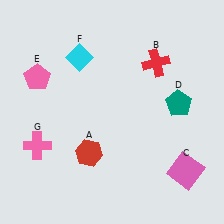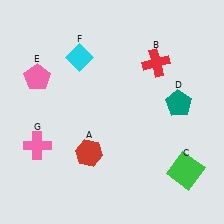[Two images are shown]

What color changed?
The square (C) changed from pink in Image 1 to green in Image 2.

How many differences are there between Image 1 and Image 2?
There is 1 difference between the two images.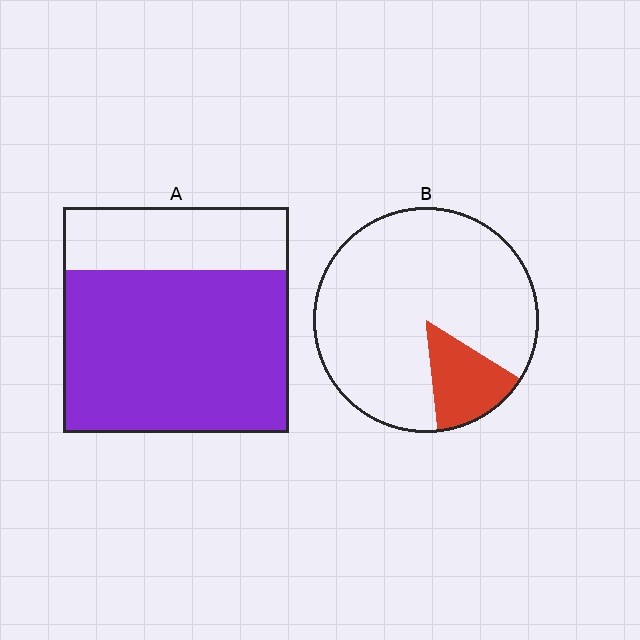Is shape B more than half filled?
No.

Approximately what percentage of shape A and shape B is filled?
A is approximately 70% and B is approximately 15%.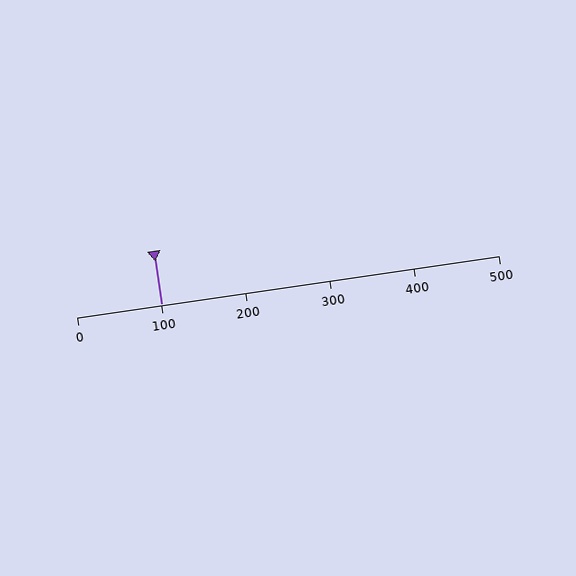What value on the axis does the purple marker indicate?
The marker indicates approximately 100.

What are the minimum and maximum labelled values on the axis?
The axis runs from 0 to 500.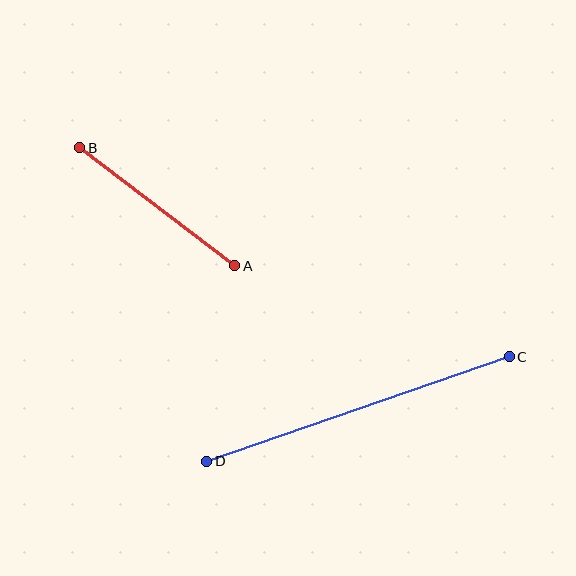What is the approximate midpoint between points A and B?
The midpoint is at approximately (157, 207) pixels.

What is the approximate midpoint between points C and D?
The midpoint is at approximately (358, 409) pixels.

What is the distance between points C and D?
The distance is approximately 320 pixels.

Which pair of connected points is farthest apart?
Points C and D are farthest apart.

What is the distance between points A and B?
The distance is approximately 195 pixels.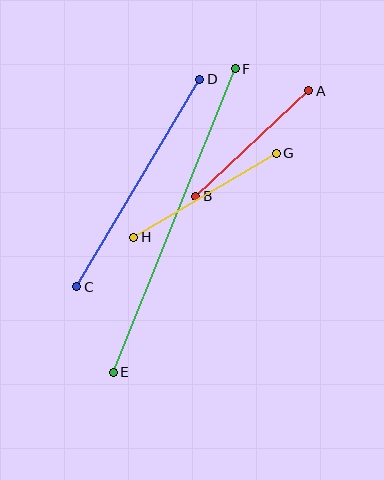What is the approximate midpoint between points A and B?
The midpoint is at approximately (252, 143) pixels.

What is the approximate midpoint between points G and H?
The midpoint is at approximately (205, 195) pixels.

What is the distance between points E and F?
The distance is approximately 327 pixels.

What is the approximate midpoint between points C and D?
The midpoint is at approximately (138, 183) pixels.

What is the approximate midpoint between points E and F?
The midpoint is at approximately (174, 221) pixels.